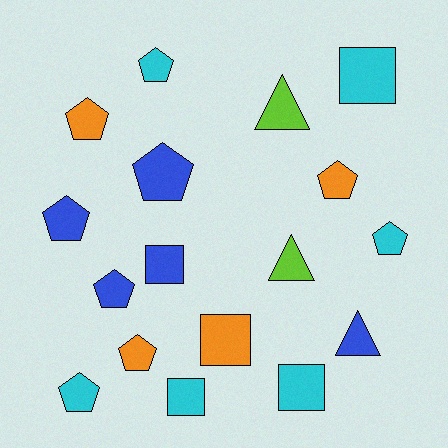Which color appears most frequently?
Cyan, with 6 objects.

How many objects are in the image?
There are 17 objects.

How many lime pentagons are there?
There are no lime pentagons.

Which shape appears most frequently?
Pentagon, with 9 objects.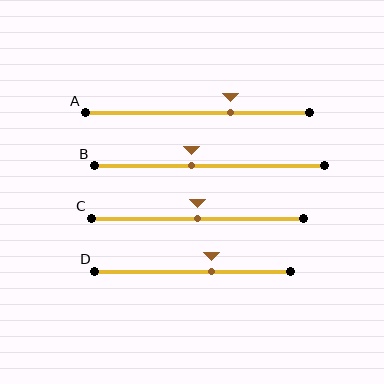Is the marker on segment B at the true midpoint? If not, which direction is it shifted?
No, the marker on segment B is shifted to the left by about 8% of the segment length.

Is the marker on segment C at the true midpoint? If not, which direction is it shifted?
Yes, the marker on segment C is at the true midpoint.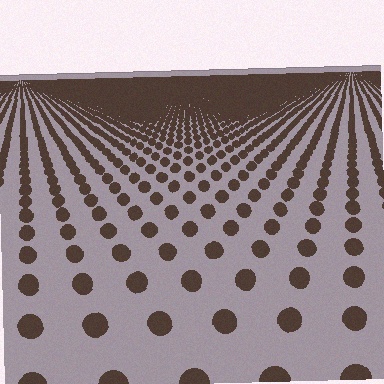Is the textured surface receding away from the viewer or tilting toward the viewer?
The surface is receding away from the viewer. Texture elements get smaller and denser toward the top.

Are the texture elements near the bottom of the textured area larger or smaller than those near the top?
Larger. Near the bottom, elements are closer to the viewer and appear at a bigger on-screen size.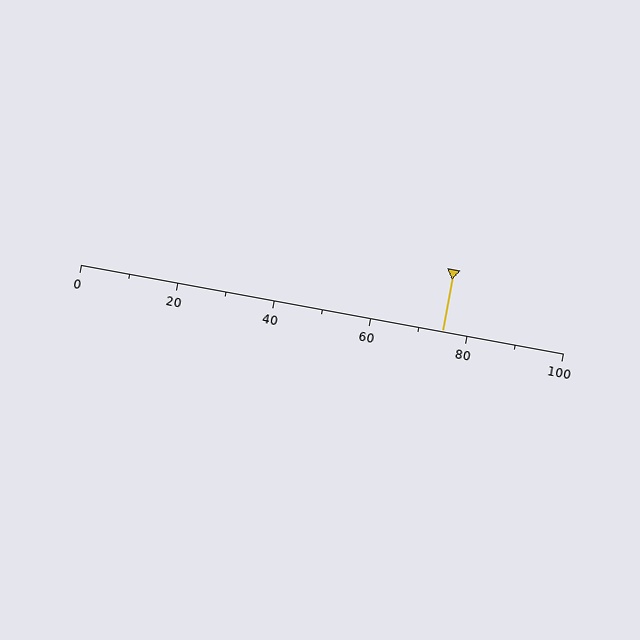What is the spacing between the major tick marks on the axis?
The major ticks are spaced 20 apart.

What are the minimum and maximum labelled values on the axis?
The axis runs from 0 to 100.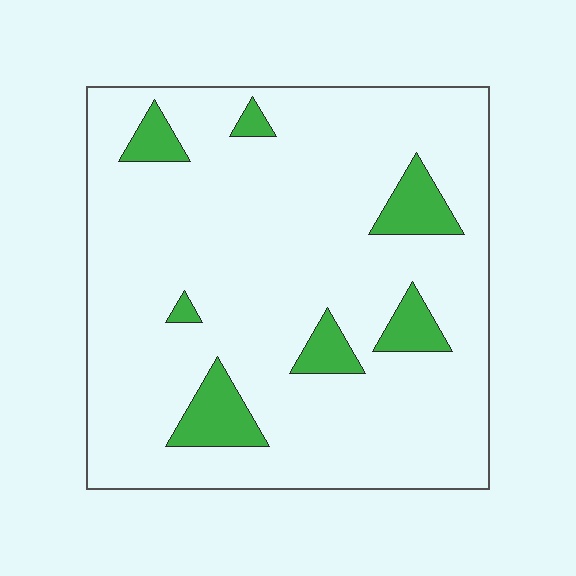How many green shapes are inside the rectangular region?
7.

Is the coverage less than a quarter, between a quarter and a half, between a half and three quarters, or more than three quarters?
Less than a quarter.